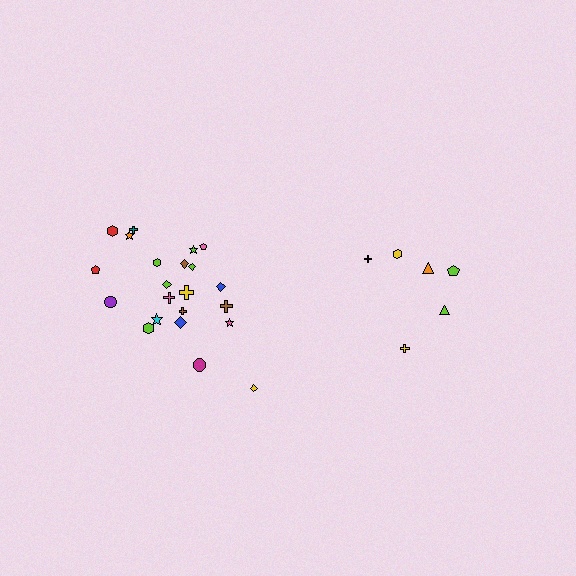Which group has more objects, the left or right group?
The left group.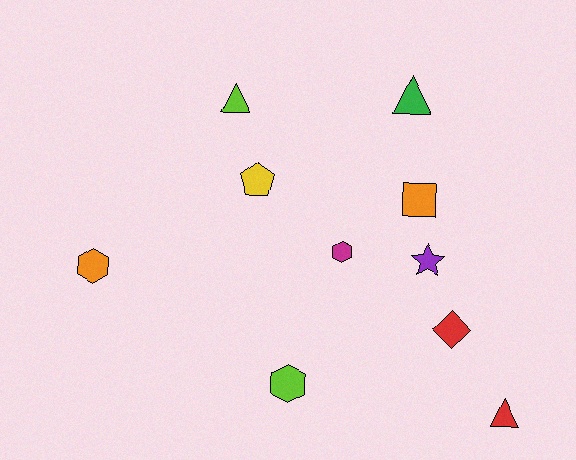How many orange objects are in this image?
There are 2 orange objects.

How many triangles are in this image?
There are 3 triangles.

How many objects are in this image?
There are 10 objects.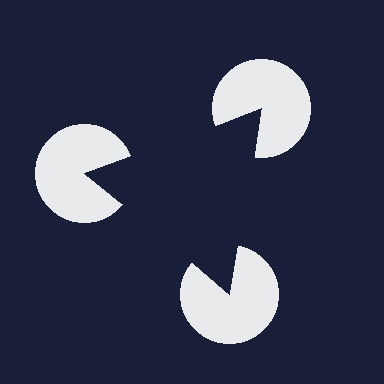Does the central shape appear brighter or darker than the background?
It typically appears slightly darker than the background, even though no actual brightness change is drawn.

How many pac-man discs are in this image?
There are 3 — one at each vertex of the illusory triangle.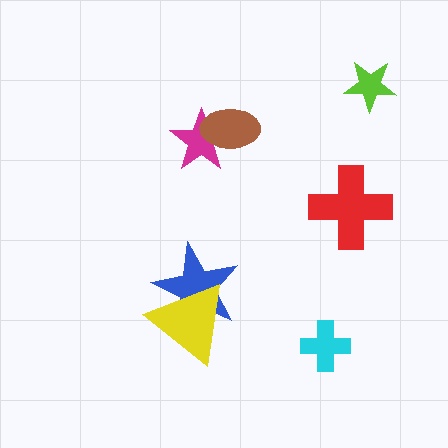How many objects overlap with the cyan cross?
0 objects overlap with the cyan cross.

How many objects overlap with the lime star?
0 objects overlap with the lime star.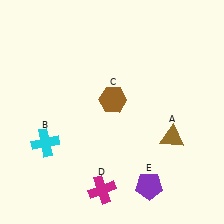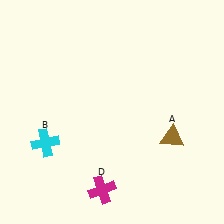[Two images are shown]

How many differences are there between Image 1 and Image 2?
There are 2 differences between the two images.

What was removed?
The purple pentagon (E), the brown hexagon (C) were removed in Image 2.